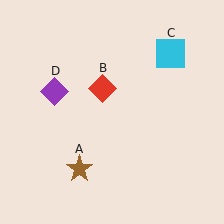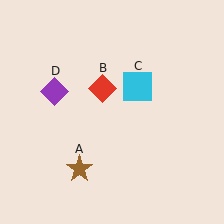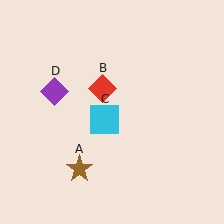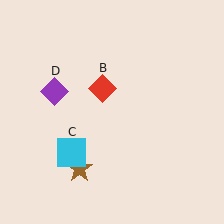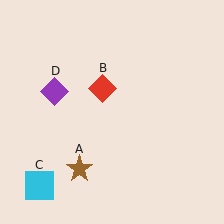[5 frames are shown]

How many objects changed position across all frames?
1 object changed position: cyan square (object C).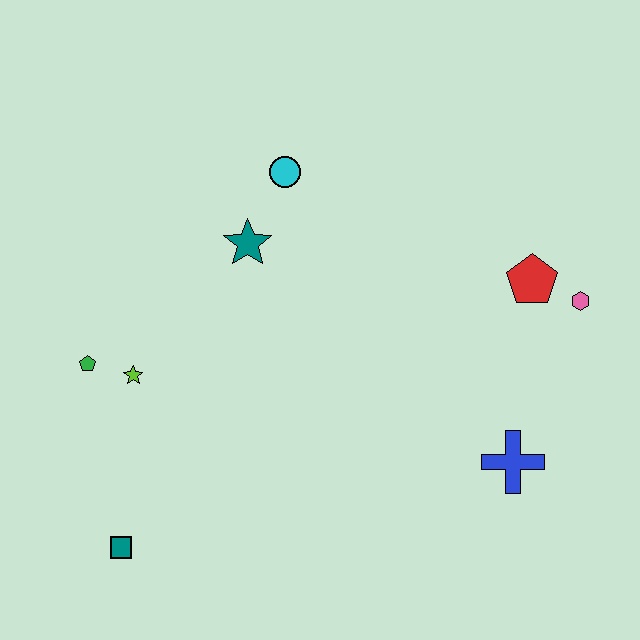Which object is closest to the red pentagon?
The pink hexagon is closest to the red pentagon.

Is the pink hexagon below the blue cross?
No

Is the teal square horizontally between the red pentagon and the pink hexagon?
No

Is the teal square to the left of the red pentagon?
Yes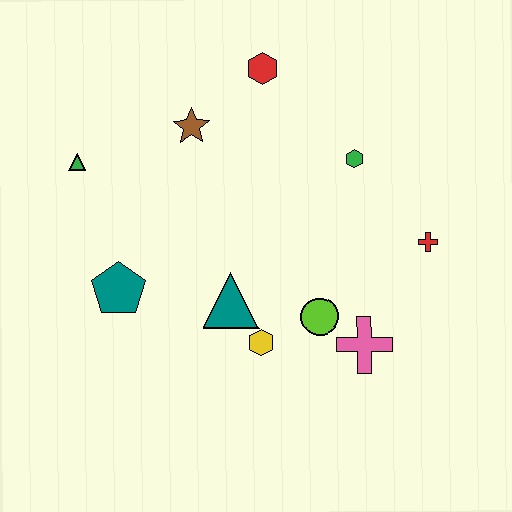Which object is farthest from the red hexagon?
The pink cross is farthest from the red hexagon.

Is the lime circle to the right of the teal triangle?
Yes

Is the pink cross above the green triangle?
No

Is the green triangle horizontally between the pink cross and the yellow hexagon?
No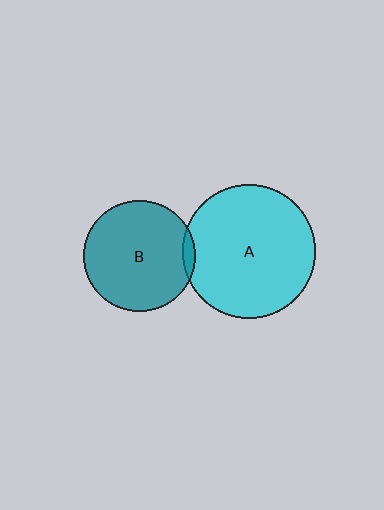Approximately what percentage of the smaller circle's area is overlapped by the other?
Approximately 5%.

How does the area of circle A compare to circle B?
Approximately 1.4 times.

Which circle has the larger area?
Circle A (cyan).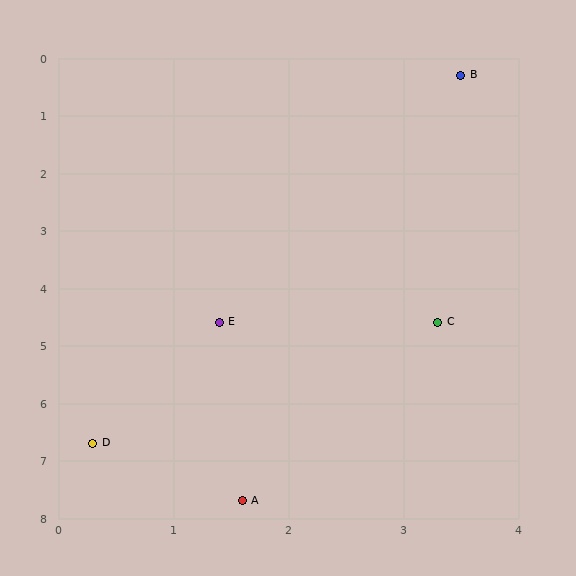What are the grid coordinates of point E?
Point E is at approximately (1.4, 4.6).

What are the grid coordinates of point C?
Point C is at approximately (3.3, 4.6).